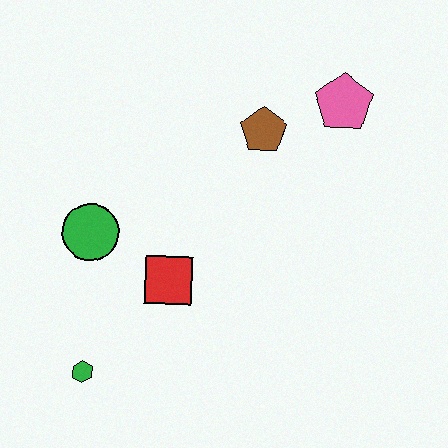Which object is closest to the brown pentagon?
The pink pentagon is closest to the brown pentagon.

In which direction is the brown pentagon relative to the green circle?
The brown pentagon is to the right of the green circle.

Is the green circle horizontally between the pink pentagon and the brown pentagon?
No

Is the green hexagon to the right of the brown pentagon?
No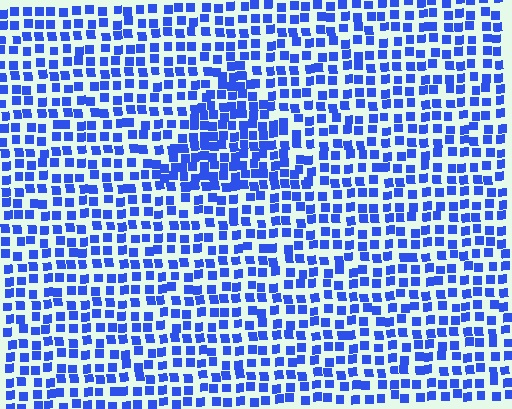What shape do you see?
I see a triangle.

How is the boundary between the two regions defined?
The boundary is defined by a change in element density (approximately 1.6x ratio). All elements are the same color, size, and shape.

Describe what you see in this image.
The image contains small blue elements arranged at two different densities. A triangle-shaped region is visible where the elements are more densely packed than the surrounding area.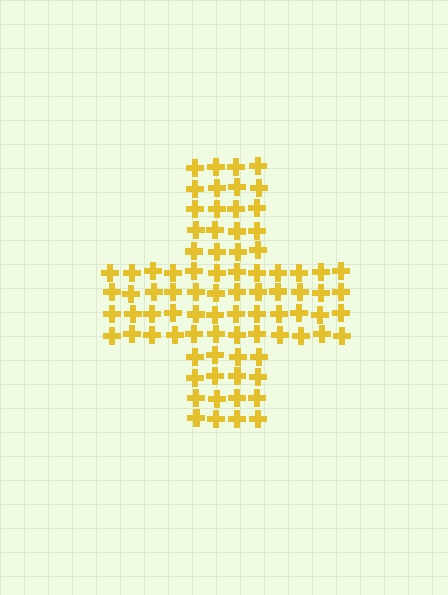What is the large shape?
The large shape is a cross.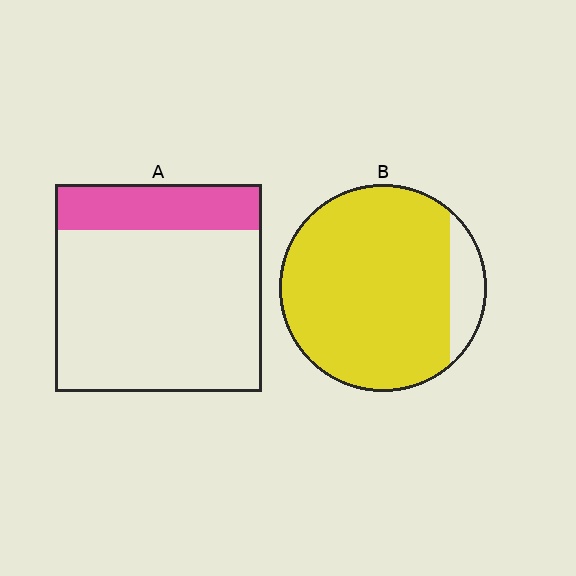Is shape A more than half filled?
No.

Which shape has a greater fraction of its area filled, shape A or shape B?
Shape B.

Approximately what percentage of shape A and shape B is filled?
A is approximately 20% and B is approximately 90%.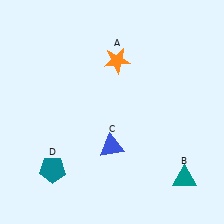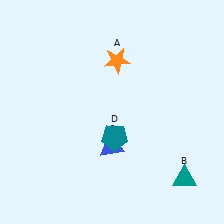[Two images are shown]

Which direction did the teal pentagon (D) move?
The teal pentagon (D) moved right.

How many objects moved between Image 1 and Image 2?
1 object moved between the two images.